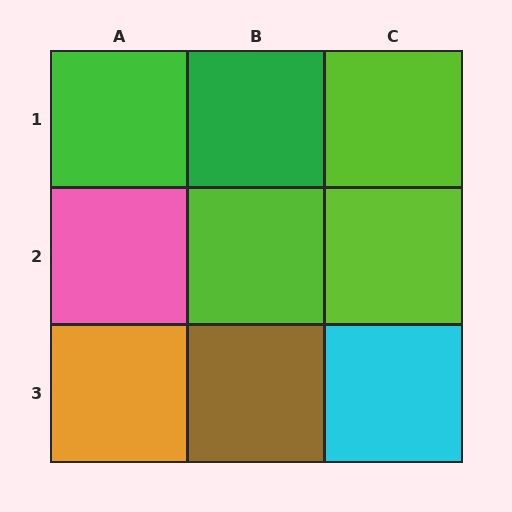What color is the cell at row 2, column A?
Pink.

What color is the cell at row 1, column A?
Green.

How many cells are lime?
3 cells are lime.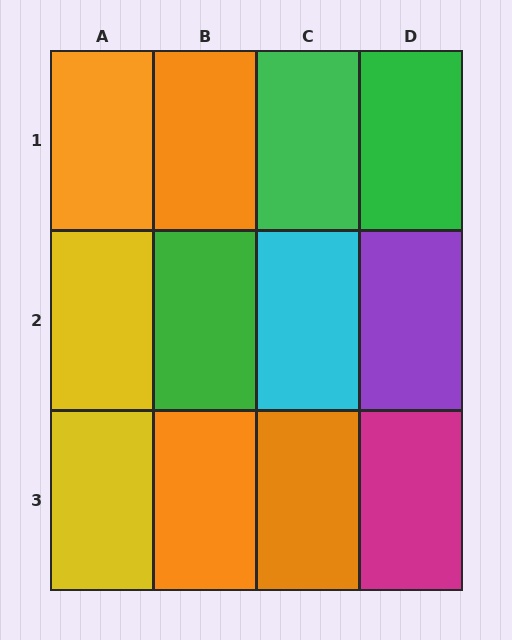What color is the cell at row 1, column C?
Green.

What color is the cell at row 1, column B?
Orange.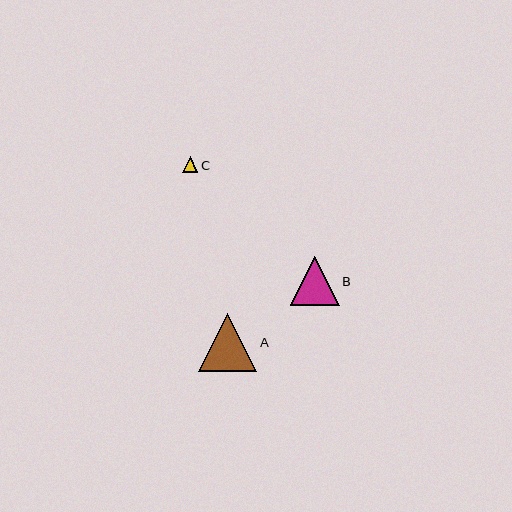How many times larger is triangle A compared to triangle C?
Triangle A is approximately 3.8 times the size of triangle C.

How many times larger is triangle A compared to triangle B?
Triangle A is approximately 1.2 times the size of triangle B.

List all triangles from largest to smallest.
From largest to smallest: A, B, C.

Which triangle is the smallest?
Triangle C is the smallest with a size of approximately 15 pixels.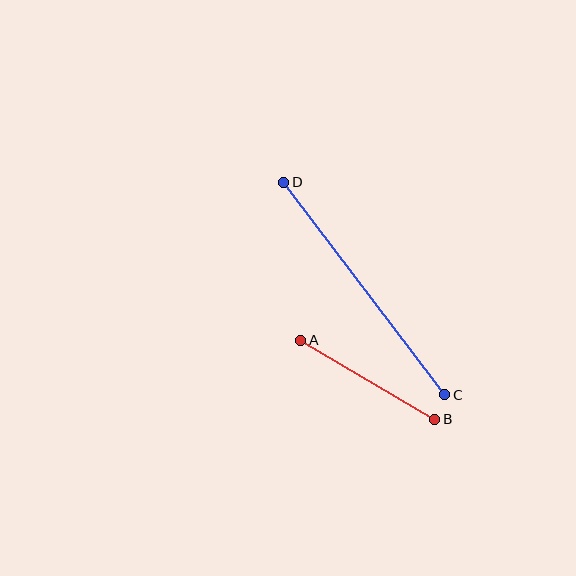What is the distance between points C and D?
The distance is approximately 266 pixels.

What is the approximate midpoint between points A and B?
The midpoint is at approximately (368, 380) pixels.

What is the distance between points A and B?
The distance is approximately 155 pixels.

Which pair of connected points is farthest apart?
Points C and D are farthest apart.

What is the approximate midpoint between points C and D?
The midpoint is at approximately (364, 289) pixels.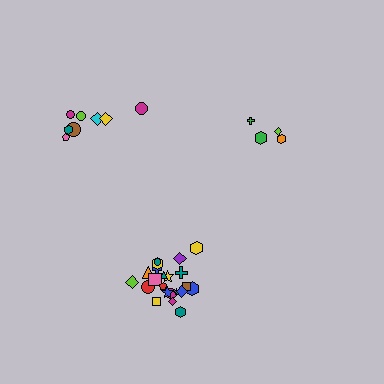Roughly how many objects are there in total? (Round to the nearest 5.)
Roughly 35 objects in total.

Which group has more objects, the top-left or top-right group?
The top-left group.